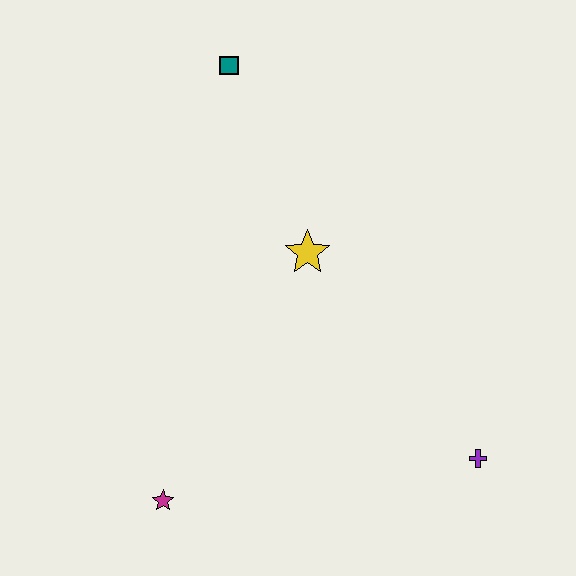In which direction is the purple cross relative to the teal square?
The purple cross is below the teal square.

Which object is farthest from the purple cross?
The teal square is farthest from the purple cross.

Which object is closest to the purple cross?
The yellow star is closest to the purple cross.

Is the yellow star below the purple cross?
No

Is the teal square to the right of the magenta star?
Yes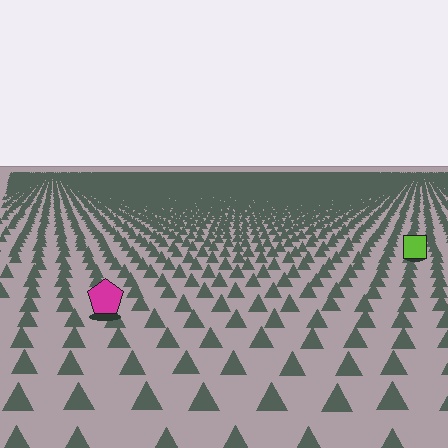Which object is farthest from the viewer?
The lime square is farthest from the viewer. It appears smaller and the ground texture around it is denser.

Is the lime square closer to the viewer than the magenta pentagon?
No. The magenta pentagon is closer — you can tell from the texture gradient: the ground texture is coarser near it.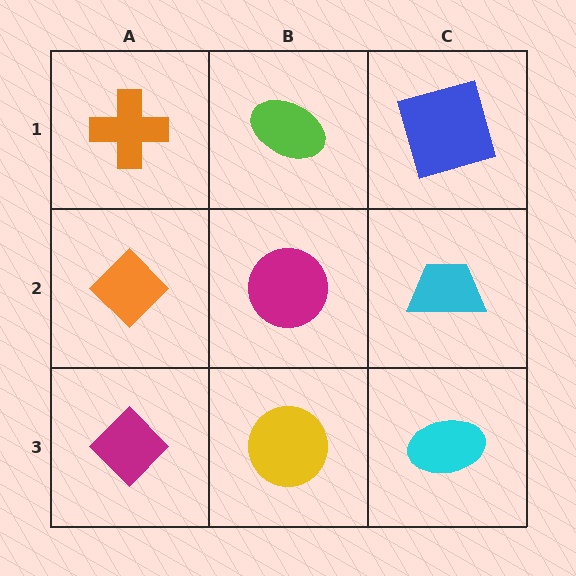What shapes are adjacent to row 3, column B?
A magenta circle (row 2, column B), a magenta diamond (row 3, column A), a cyan ellipse (row 3, column C).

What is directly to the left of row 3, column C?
A yellow circle.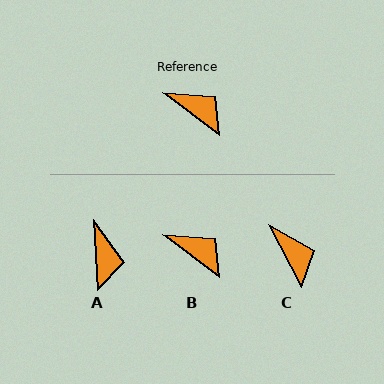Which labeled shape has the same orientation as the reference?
B.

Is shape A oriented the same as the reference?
No, it is off by about 50 degrees.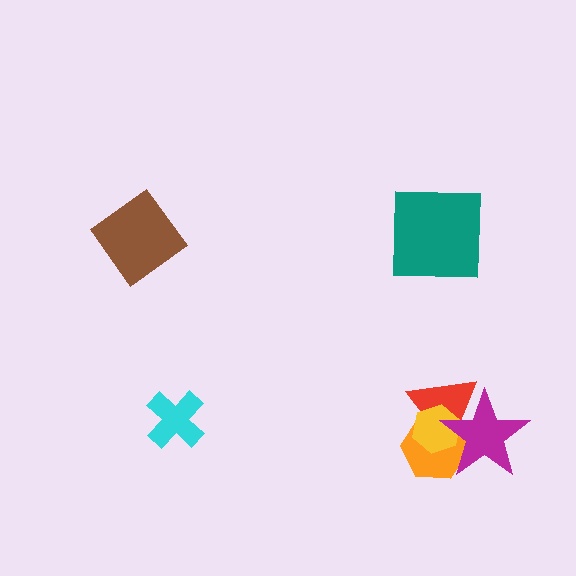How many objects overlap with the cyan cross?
0 objects overlap with the cyan cross.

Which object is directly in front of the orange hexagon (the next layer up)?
The yellow hexagon is directly in front of the orange hexagon.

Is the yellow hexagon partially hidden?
Yes, it is partially covered by another shape.